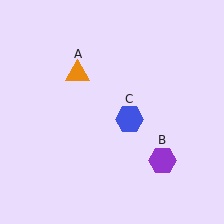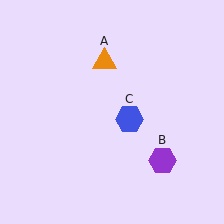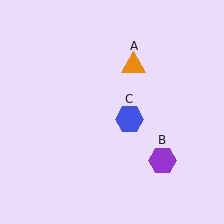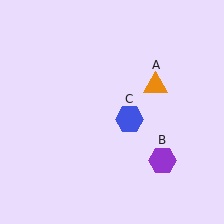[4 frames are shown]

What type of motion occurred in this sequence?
The orange triangle (object A) rotated clockwise around the center of the scene.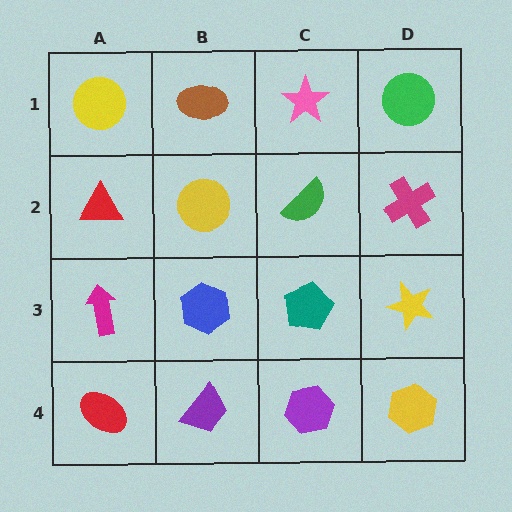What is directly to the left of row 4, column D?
A purple hexagon.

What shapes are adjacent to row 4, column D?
A yellow star (row 3, column D), a purple hexagon (row 4, column C).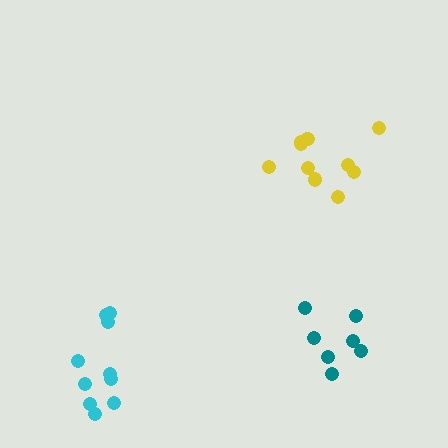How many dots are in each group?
Group 1: 10 dots, Group 2: 7 dots, Group 3: 10 dots (27 total).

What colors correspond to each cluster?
The clusters are colored: yellow, teal, cyan.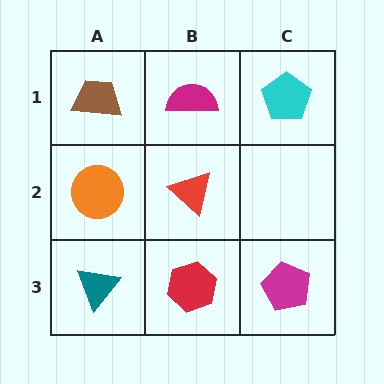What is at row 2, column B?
A red triangle.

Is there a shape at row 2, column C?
No, that cell is empty.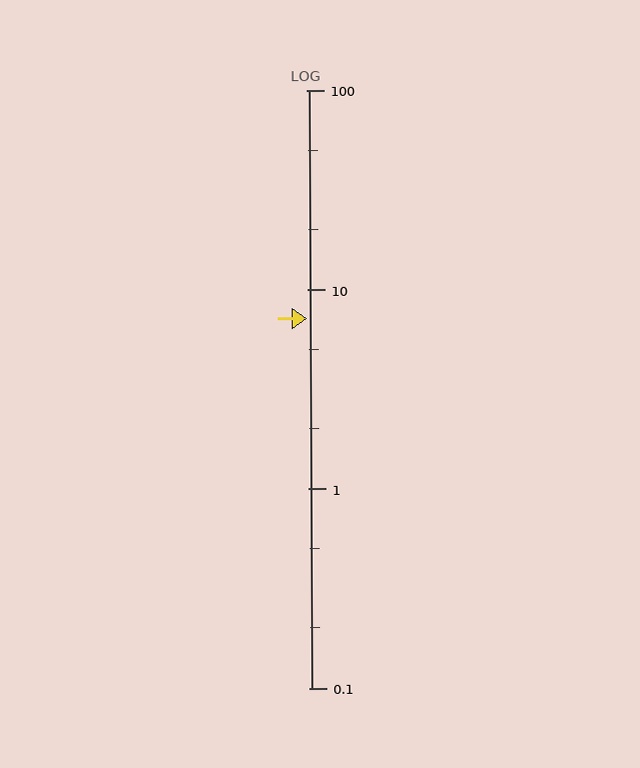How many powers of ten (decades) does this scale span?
The scale spans 3 decades, from 0.1 to 100.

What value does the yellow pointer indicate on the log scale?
The pointer indicates approximately 7.1.